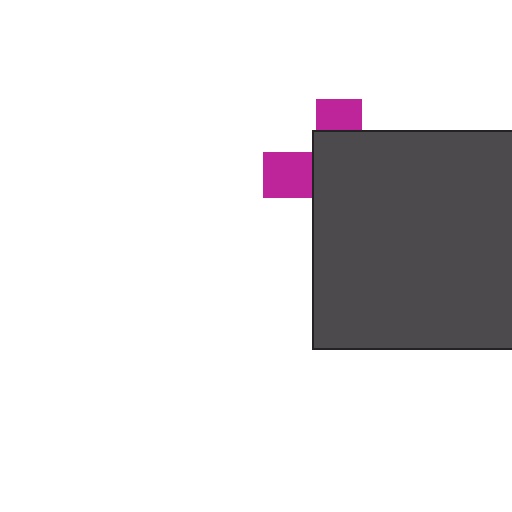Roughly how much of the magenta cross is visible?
A small part of it is visible (roughly 30%).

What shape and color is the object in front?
The object in front is a dark gray square.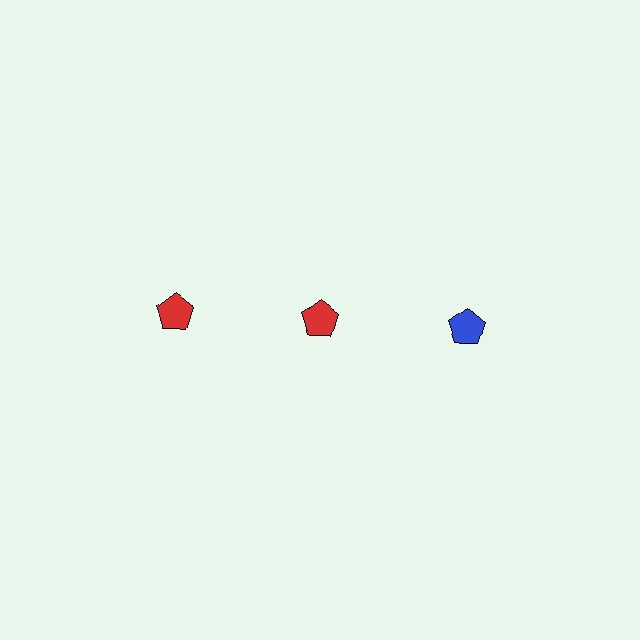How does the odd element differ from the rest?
It has a different color: blue instead of red.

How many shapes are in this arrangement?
There are 3 shapes arranged in a grid pattern.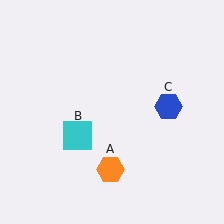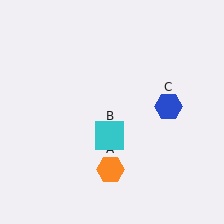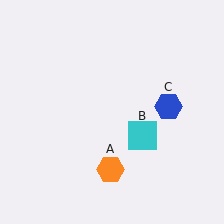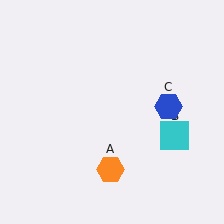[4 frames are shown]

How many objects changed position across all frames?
1 object changed position: cyan square (object B).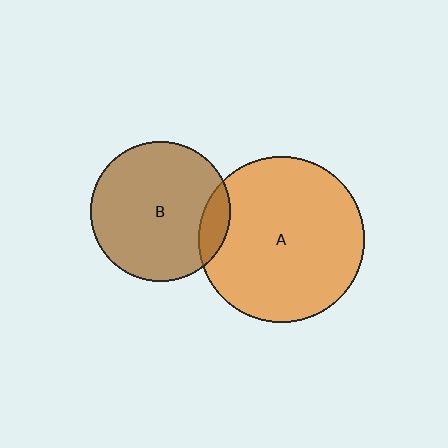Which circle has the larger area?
Circle A (orange).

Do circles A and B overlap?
Yes.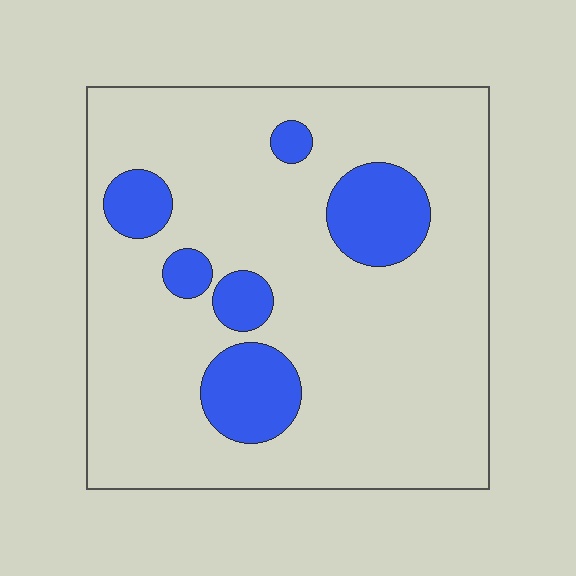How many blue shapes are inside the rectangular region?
6.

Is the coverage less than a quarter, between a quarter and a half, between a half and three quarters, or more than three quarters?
Less than a quarter.